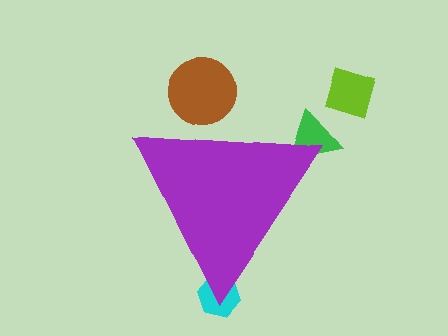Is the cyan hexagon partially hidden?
Yes, the cyan hexagon is partially hidden behind the purple triangle.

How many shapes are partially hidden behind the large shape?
3 shapes are partially hidden.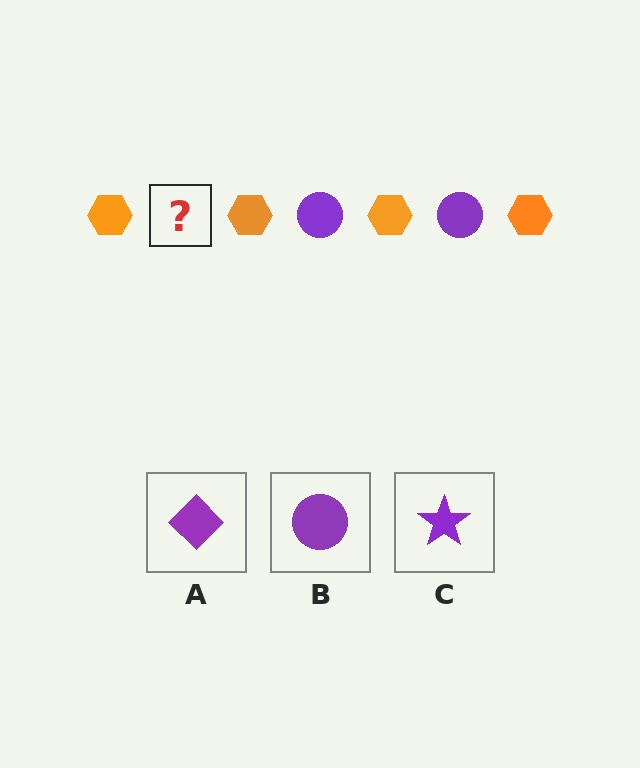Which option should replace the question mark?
Option B.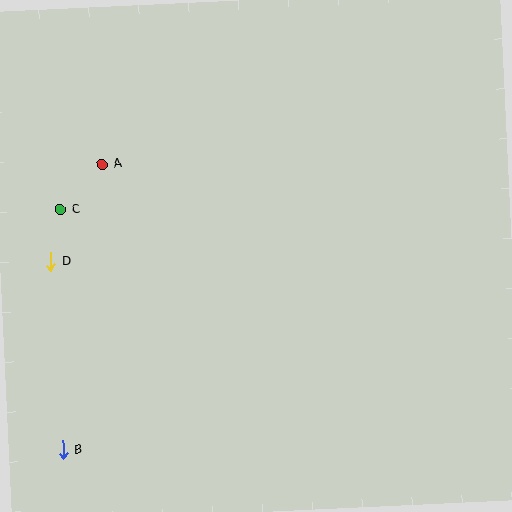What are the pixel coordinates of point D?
Point D is at (51, 261).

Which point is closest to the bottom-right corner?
Point B is closest to the bottom-right corner.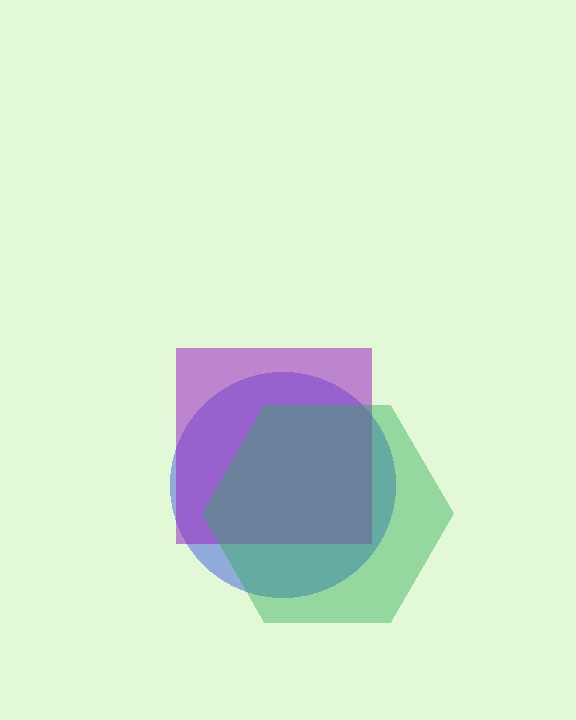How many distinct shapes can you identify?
There are 3 distinct shapes: a blue circle, a purple square, a green hexagon.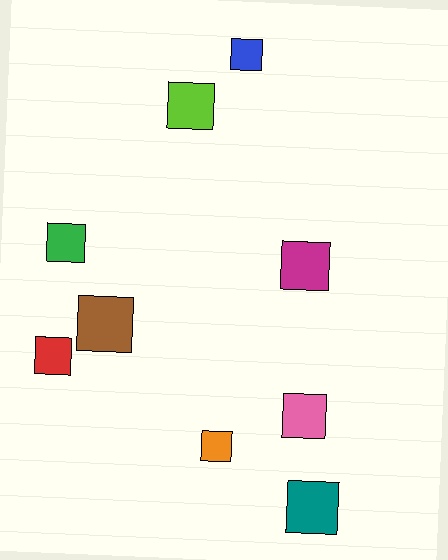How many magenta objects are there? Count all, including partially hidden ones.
There is 1 magenta object.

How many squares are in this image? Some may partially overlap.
There are 9 squares.